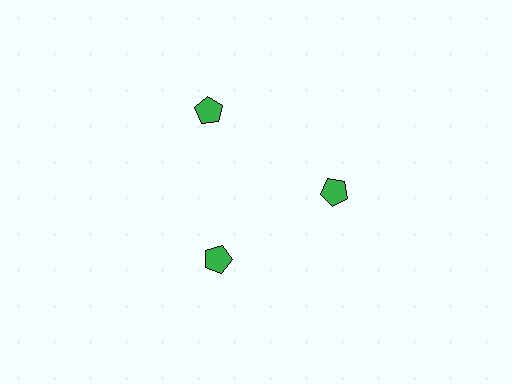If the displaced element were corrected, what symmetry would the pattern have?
It would have 3-fold rotational symmetry — the pattern would map onto itself every 120 degrees.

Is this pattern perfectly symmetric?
No. The 3 green pentagons are arranged in a ring, but one element near the 11 o'clock position is pushed outward from the center, breaking the 3-fold rotational symmetry.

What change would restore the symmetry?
The symmetry would be restored by moving it inward, back onto the ring so that all 3 pentagons sit at equal angles and equal distance from the center.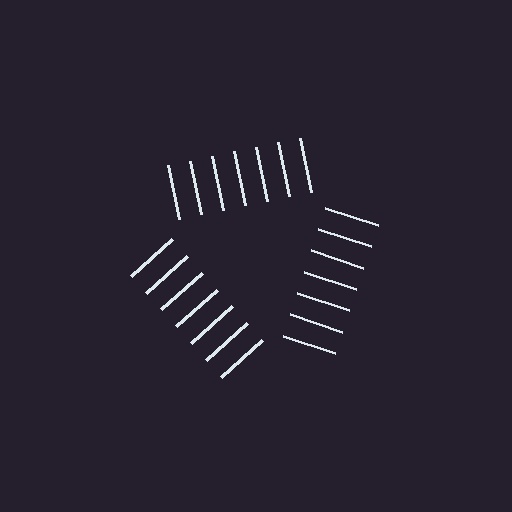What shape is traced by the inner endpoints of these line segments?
An illusory triangle — the line segments terminate on its edges but no continuous stroke is drawn.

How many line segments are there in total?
21 — 7 along each of the 3 edges.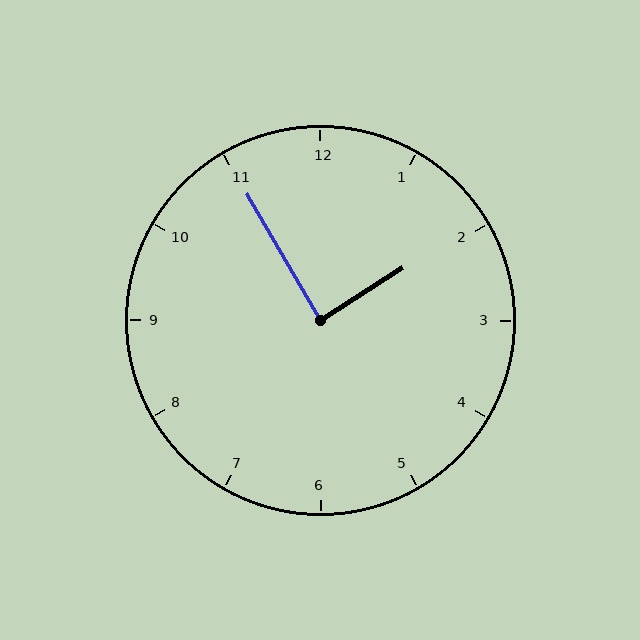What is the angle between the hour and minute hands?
Approximately 88 degrees.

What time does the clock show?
1:55.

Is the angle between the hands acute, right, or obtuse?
It is right.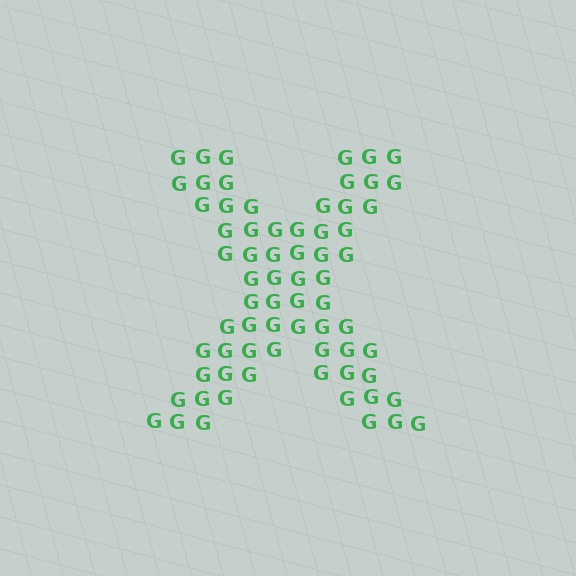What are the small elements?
The small elements are letter G's.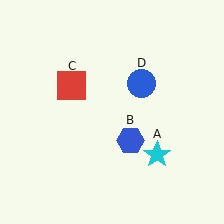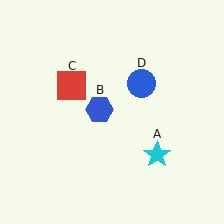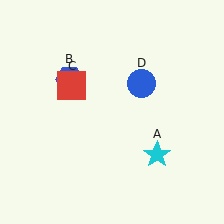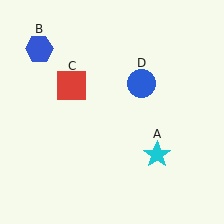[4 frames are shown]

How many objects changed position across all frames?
1 object changed position: blue hexagon (object B).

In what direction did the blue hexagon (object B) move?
The blue hexagon (object B) moved up and to the left.